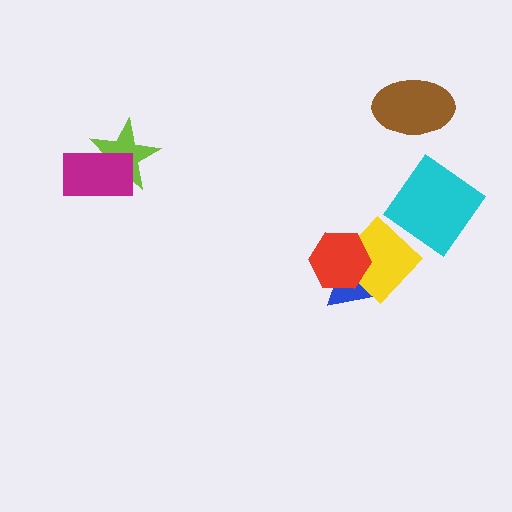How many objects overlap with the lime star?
1 object overlaps with the lime star.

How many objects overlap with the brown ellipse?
0 objects overlap with the brown ellipse.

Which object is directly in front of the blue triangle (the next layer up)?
The yellow diamond is directly in front of the blue triangle.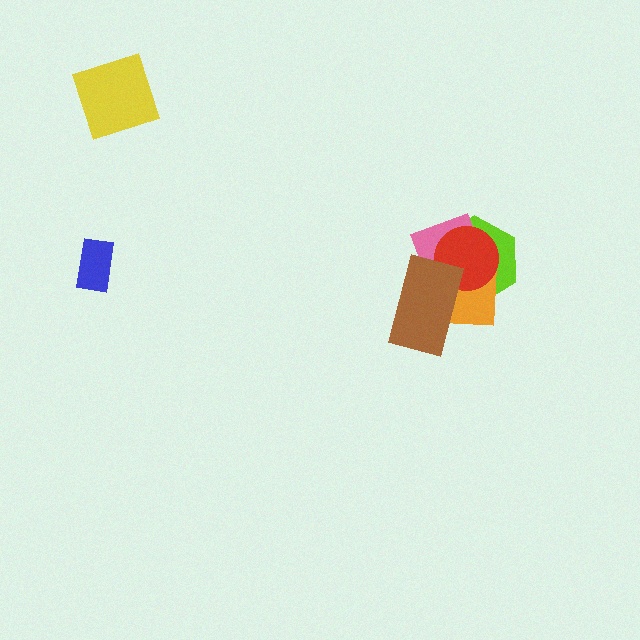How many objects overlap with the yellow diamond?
0 objects overlap with the yellow diamond.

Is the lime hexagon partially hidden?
Yes, it is partially covered by another shape.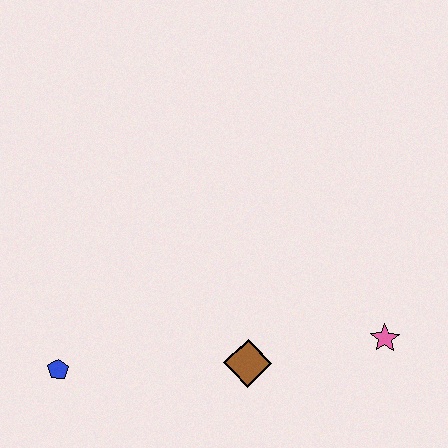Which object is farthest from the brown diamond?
The blue pentagon is farthest from the brown diamond.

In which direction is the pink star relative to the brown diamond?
The pink star is to the right of the brown diamond.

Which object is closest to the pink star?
The brown diamond is closest to the pink star.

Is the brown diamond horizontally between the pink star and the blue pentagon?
Yes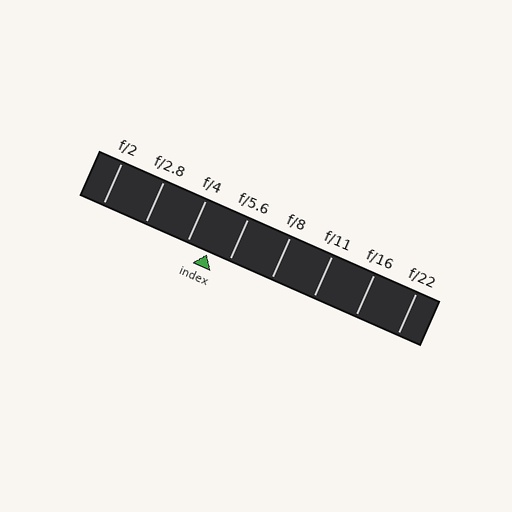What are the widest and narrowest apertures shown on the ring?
The widest aperture shown is f/2 and the narrowest is f/22.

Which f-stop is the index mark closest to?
The index mark is closest to f/5.6.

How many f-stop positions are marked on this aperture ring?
There are 8 f-stop positions marked.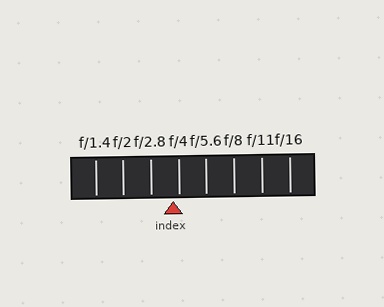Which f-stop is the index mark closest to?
The index mark is closest to f/4.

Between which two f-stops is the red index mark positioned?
The index mark is between f/2.8 and f/4.